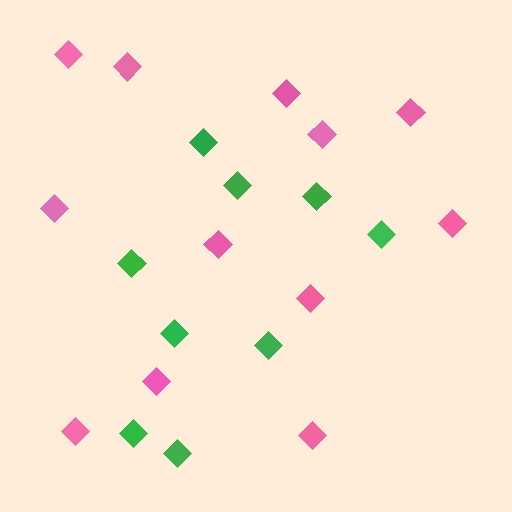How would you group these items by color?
There are 2 groups: one group of green diamonds (9) and one group of pink diamonds (12).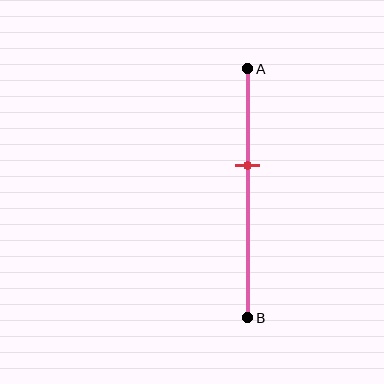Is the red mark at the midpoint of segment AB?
No, the mark is at about 40% from A, not at the 50% midpoint.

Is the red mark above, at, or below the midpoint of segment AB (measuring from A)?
The red mark is above the midpoint of segment AB.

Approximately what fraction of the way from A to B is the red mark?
The red mark is approximately 40% of the way from A to B.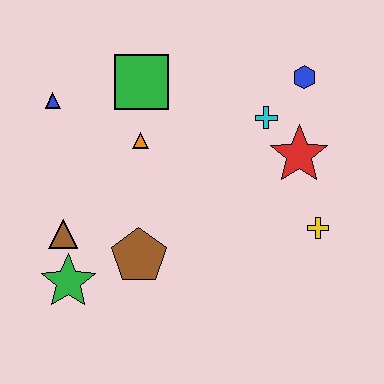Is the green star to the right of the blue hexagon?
No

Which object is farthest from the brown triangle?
The blue hexagon is farthest from the brown triangle.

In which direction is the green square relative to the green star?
The green square is above the green star.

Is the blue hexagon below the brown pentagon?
No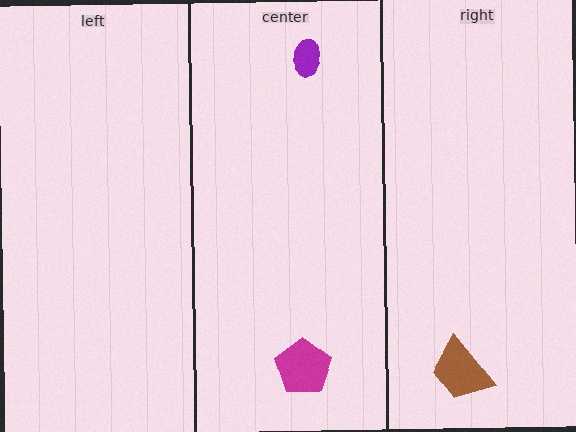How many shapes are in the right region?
1.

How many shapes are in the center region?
2.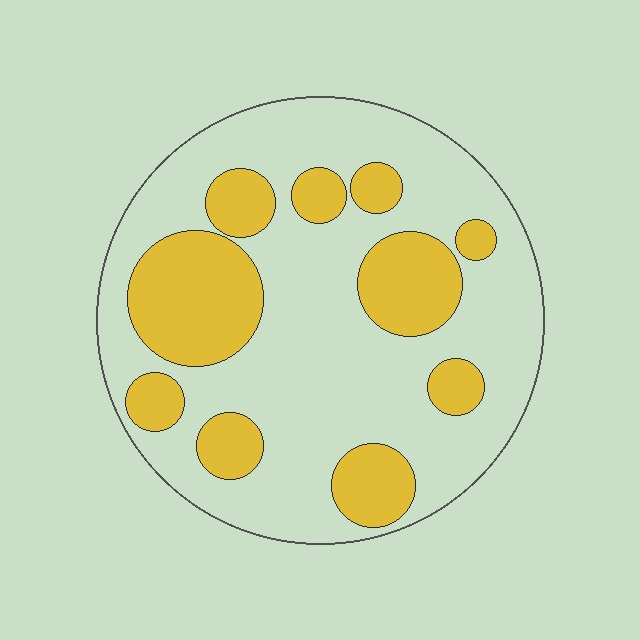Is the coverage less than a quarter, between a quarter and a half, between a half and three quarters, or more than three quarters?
Between a quarter and a half.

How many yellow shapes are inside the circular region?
10.